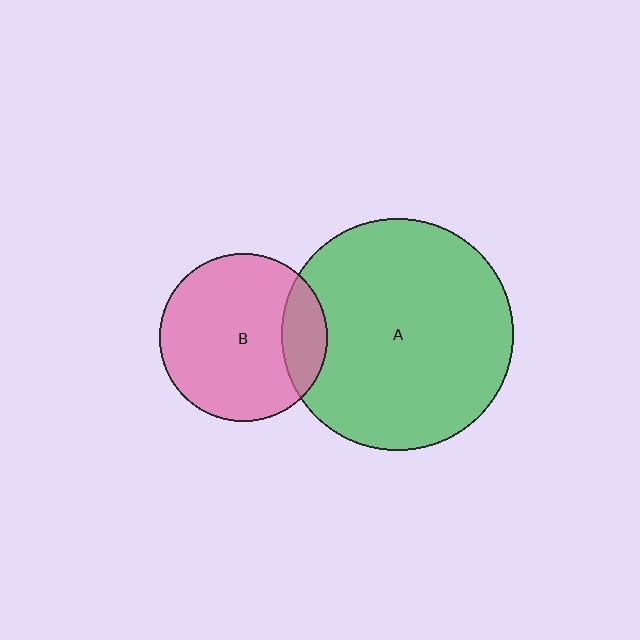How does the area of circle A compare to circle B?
Approximately 1.9 times.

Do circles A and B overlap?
Yes.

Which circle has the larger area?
Circle A (green).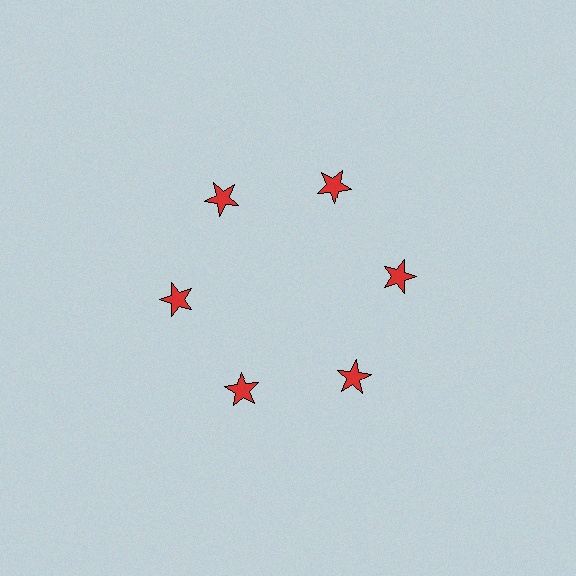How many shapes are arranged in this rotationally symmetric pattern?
There are 6 shapes, arranged in 6 groups of 1.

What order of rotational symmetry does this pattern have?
This pattern has 6-fold rotational symmetry.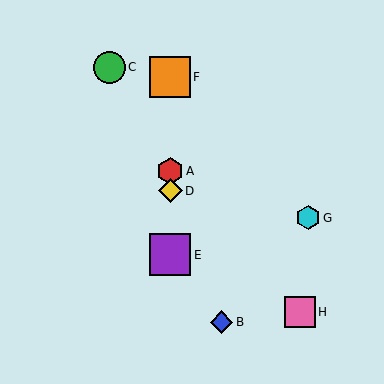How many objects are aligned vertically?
4 objects (A, D, E, F) are aligned vertically.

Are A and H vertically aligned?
No, A is at x≈170 and H is at x≈300.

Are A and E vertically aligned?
Yes, both are at x≈170.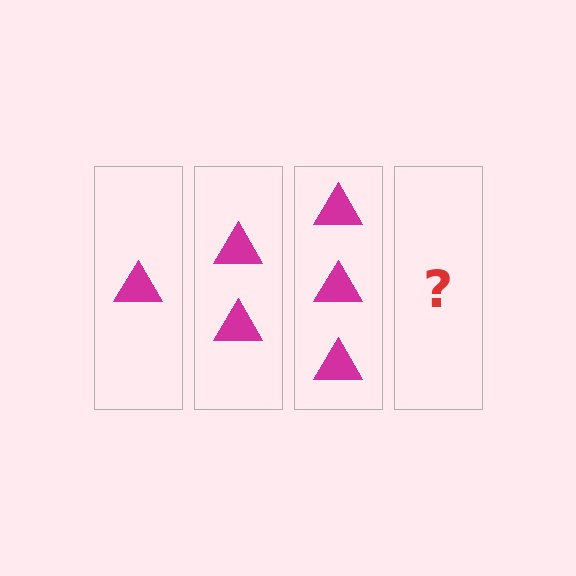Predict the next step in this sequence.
The next step is 4 triangles.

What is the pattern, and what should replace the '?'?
The pattern is that each step adds one more triangle. The '?' should be 4 triangles.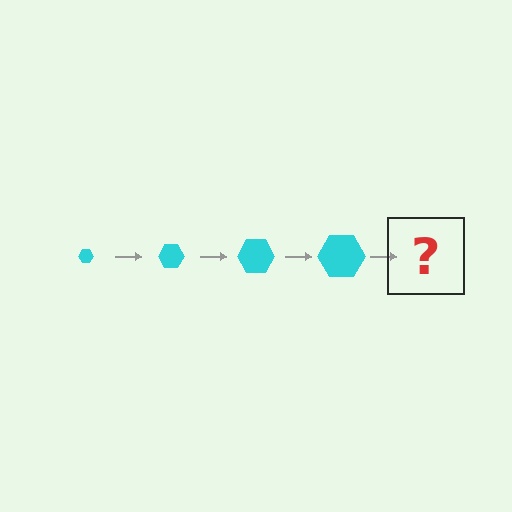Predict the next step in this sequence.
The next step is a cyan hexagon, larger than the previous one.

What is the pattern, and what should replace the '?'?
The pattern is that the hexagon gets progressively larger each step. The '?' should be a cyan hexagon, larger than the previous one.